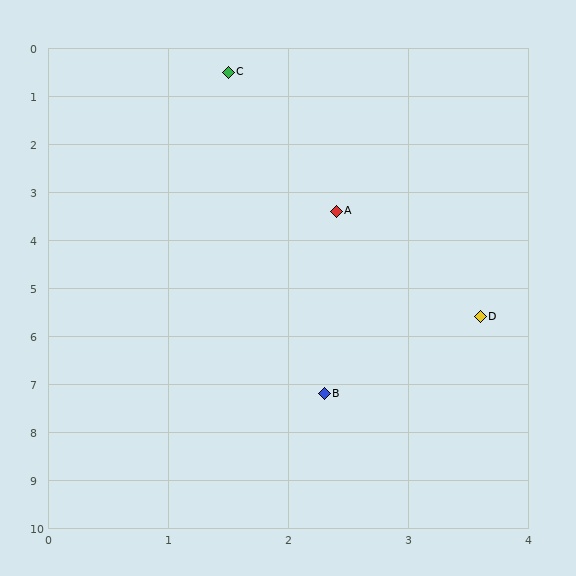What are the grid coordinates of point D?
Point D is at approximately (3.6, 5.6).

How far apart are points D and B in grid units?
Points D and B are about 2.1 grid units apart.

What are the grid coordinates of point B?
Point B is at approximately (2.3, 7.2).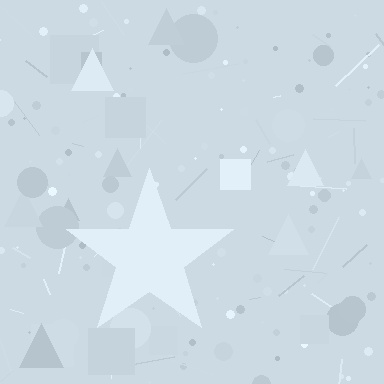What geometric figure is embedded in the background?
A star is embedded in the background.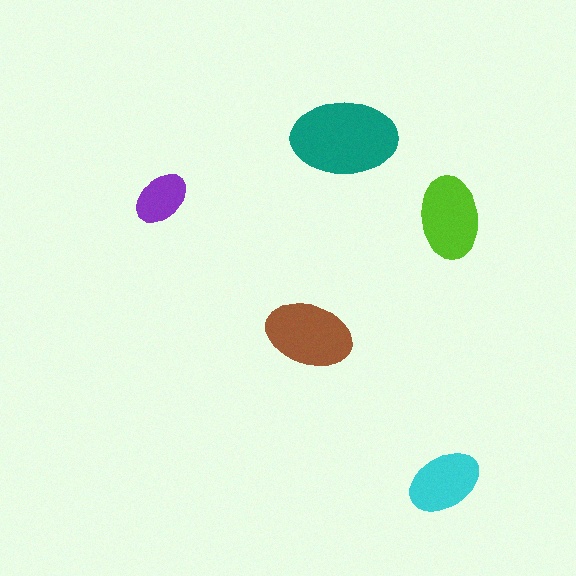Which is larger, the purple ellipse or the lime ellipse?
The lime one.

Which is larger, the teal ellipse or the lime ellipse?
The teal one.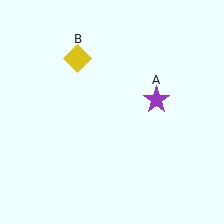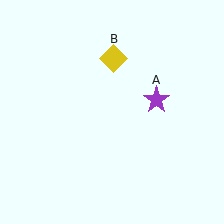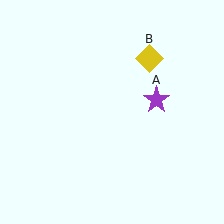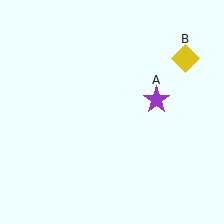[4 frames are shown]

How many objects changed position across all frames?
1 object changed position: yellow diamond (object B).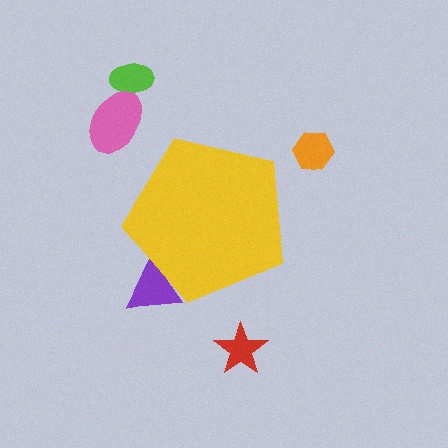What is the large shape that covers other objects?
A yellow pentagon.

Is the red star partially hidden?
No, the red star is fully visible.